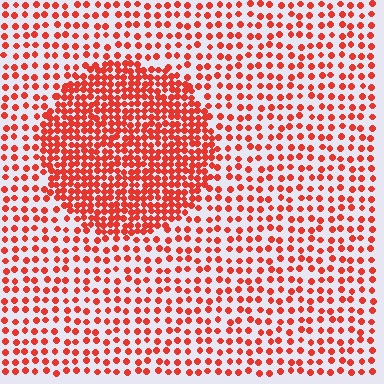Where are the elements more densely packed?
The elements are more densely packed inside the circle boundary.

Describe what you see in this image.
The image contains small red elements arranged at two different densities. A circle-shaped region is visible where the elements are more densely packed than the surrounding area.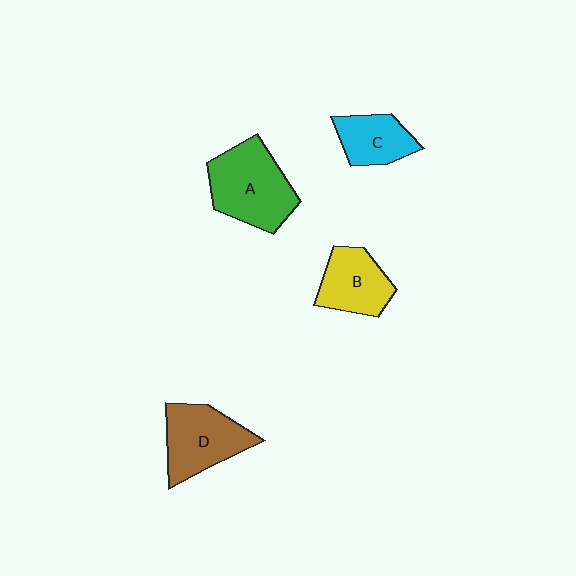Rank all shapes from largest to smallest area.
From largest to smallest: A (green), D (brown), B (yellow), C (cyan).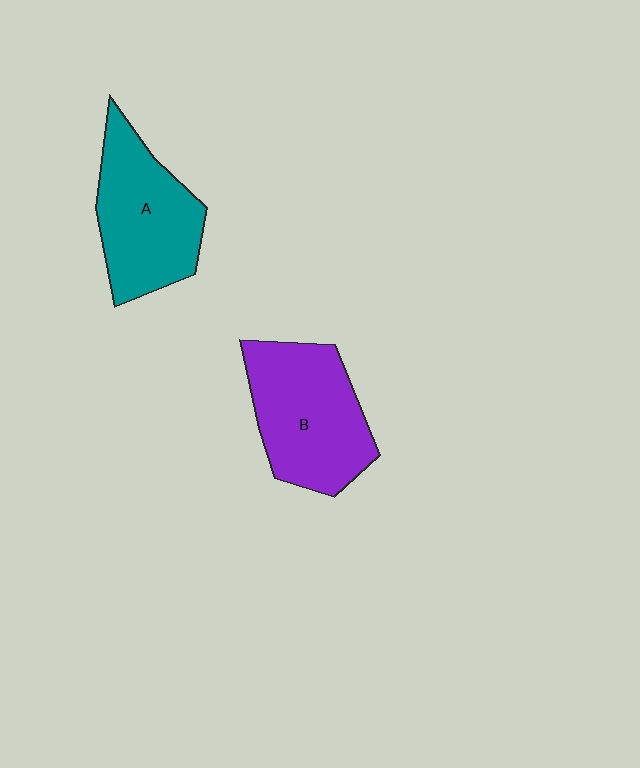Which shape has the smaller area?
Shape A (teal).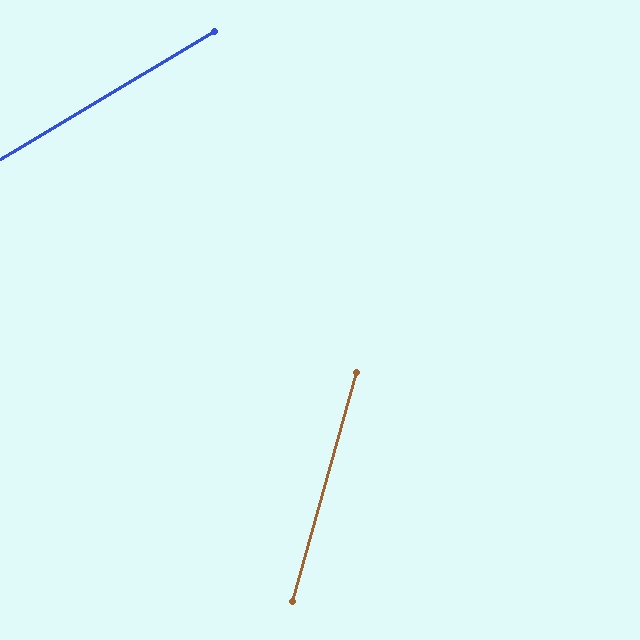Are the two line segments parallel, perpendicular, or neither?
Neither parallel nor perpendicular — they differ by about 44°.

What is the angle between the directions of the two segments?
Approximately 44 degrees.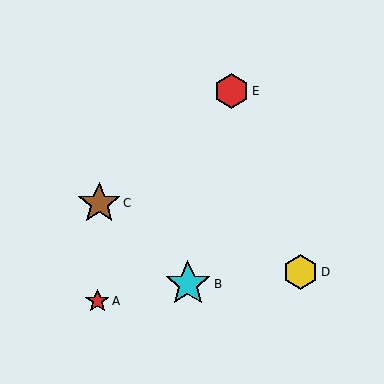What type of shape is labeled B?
Shape B is a cyan star.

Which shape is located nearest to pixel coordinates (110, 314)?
The red star (labeled A) at (97, 301) is nearest to that location.